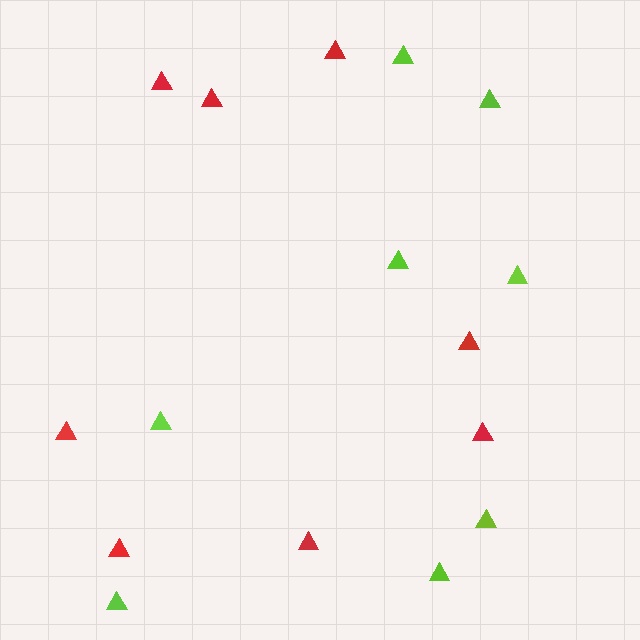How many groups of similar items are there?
There are 2 groups: one group of red triangles (8) and one group of lime triangles (8).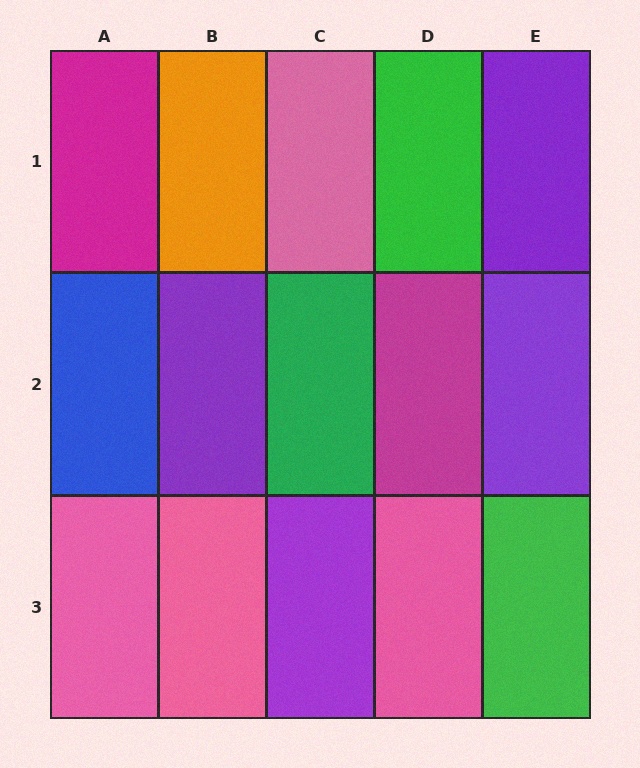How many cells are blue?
1 cell is blue.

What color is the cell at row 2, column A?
Blue.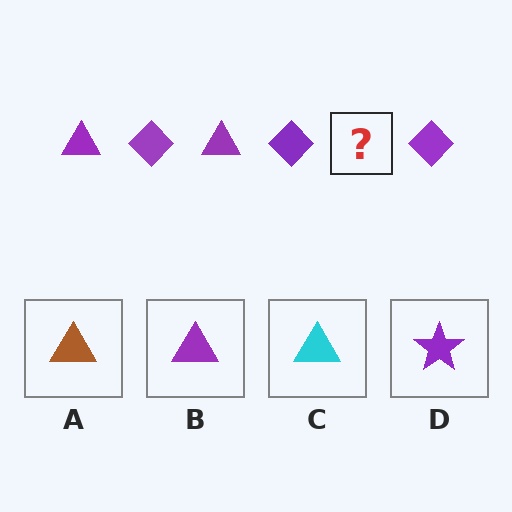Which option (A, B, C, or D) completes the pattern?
B.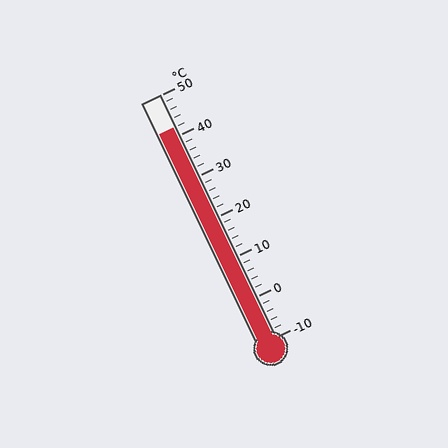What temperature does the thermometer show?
The thermometer shows approximately 42°C.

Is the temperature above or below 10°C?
The temperature is above 10°C.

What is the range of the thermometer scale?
The thermometer scale ranges from -10°C to 50°C.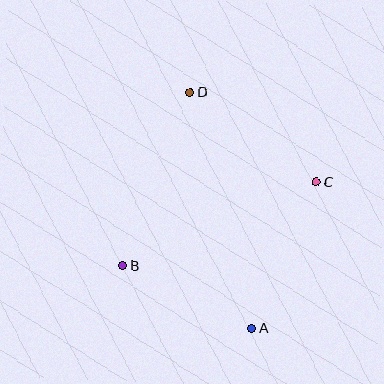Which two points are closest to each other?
Points A and B are closest to each other.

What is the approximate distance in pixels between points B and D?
The distance between B and D is approximately 186 pixels.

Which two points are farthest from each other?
Points A and D are farthest from each other.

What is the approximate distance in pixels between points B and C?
The distance between B and C is approximately 211 pixels.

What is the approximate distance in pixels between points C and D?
The distance between C and D is approximately 155 pixels.